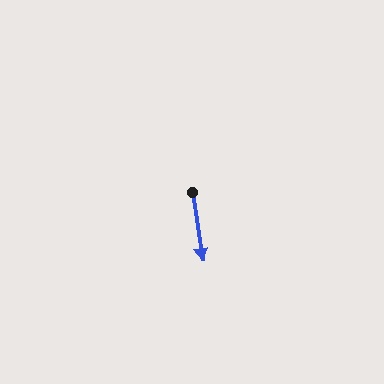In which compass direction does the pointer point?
South.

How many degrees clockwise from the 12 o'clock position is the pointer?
Approximately 172 degrees.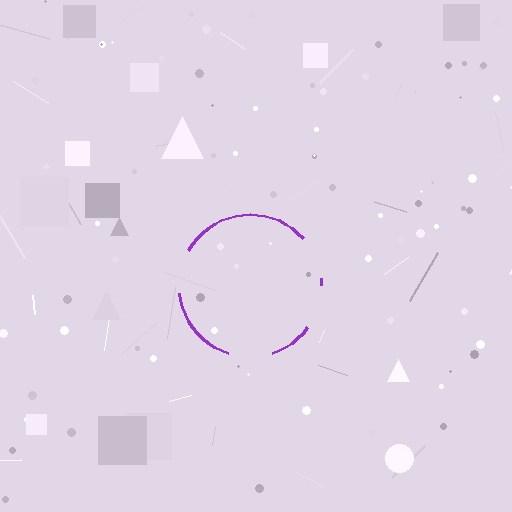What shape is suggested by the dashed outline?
The dashed outline suggests a circle.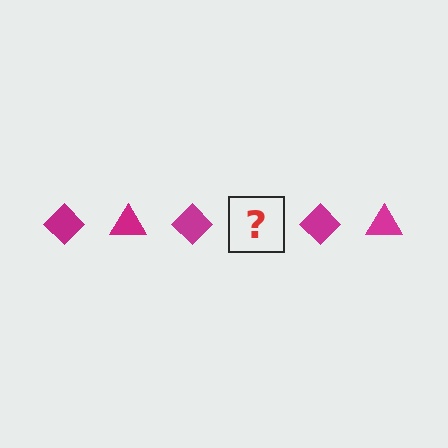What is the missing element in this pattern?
The missing element is a magenta triangle.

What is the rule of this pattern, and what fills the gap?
The rule is that the pattern cycles through diamond, triangle shapes in magenta. The gap should be filled with a magenta triangle.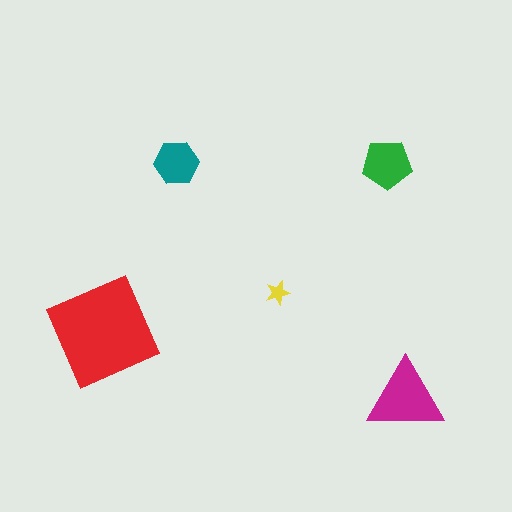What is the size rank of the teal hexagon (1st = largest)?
4th.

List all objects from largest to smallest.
The red diamond, the magenta triangle, the green pentagon, the teal hexagon, the yellow star.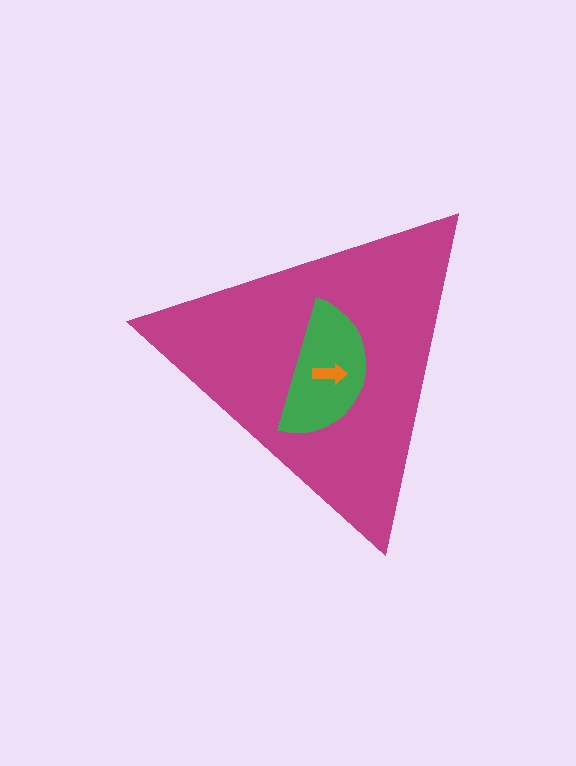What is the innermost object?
The orange arrow.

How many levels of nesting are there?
3.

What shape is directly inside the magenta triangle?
The green semicircle.